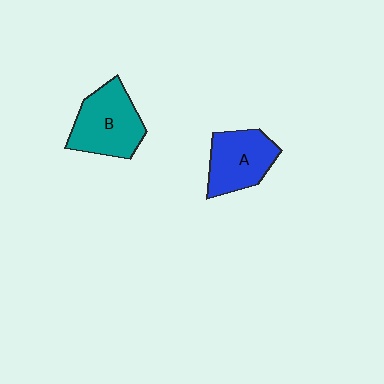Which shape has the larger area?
Shape B (teal).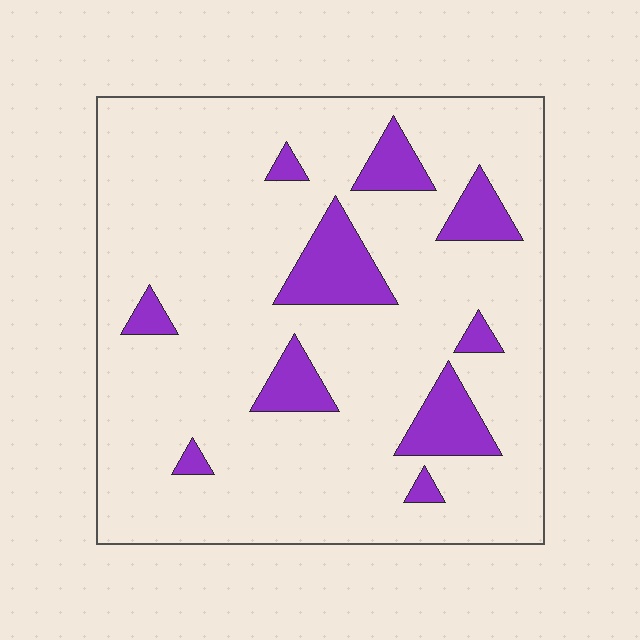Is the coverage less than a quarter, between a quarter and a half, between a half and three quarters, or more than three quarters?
Less than a quarter.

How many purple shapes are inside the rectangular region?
10.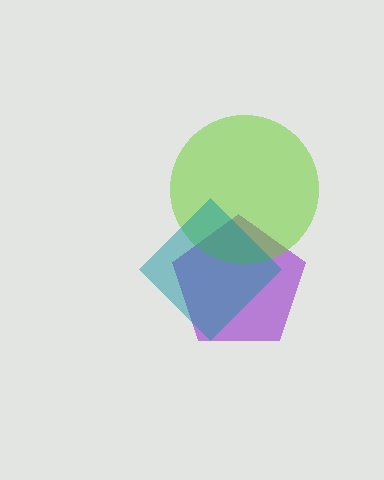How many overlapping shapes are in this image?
There are 3 overlapping shapes in the image.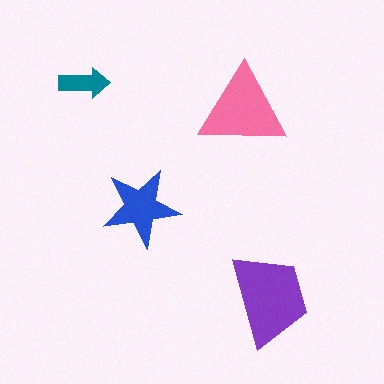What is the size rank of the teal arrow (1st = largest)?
4th.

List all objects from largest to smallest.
The purple trapezoid, the pink triangle, the blue star, the teal arrow.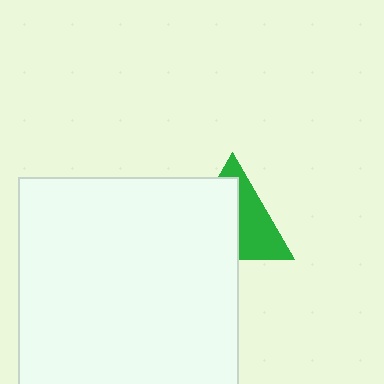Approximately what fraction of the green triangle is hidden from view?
Roughly 55% of the green triangle is hidden behind the white rectangle.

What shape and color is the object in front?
The object in front is a white rectangle.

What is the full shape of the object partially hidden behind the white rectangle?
The partially hidden object is a green triangle.